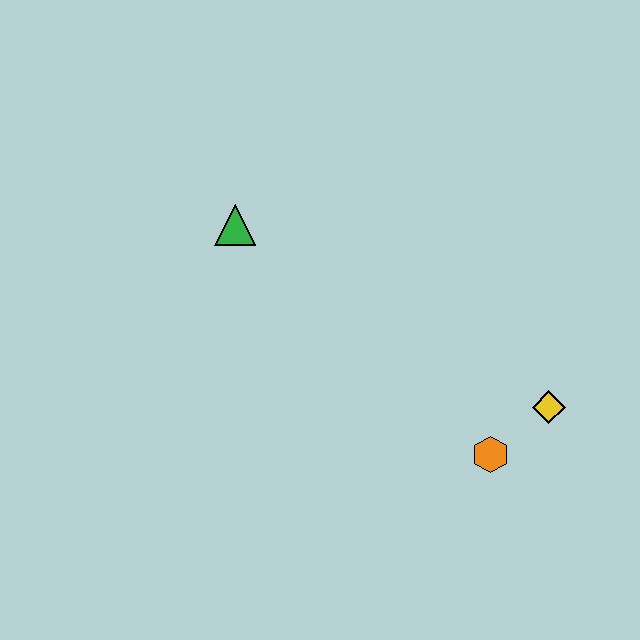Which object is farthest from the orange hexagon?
The green triangle is farthest from the orange hexagon.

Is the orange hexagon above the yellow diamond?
No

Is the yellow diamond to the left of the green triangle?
No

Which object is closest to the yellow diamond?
The orange hexagon is closest to the yellow diamond.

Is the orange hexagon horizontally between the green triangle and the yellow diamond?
Yes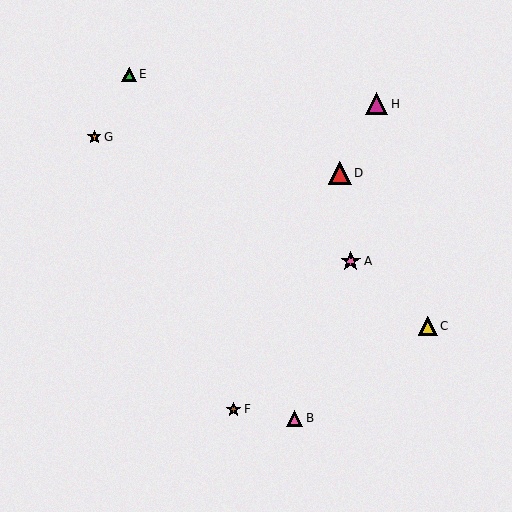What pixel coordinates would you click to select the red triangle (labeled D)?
Click at (340, 173) to select the red triangle D.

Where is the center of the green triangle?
The center of the green triangle is at (129, 74).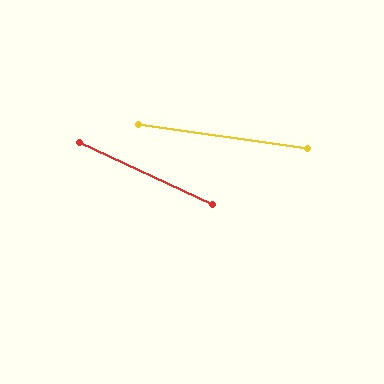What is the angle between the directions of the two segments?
Approximately 17 degrees.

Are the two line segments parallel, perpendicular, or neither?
Neither parallel nor perpendicular — they differ by about 17°.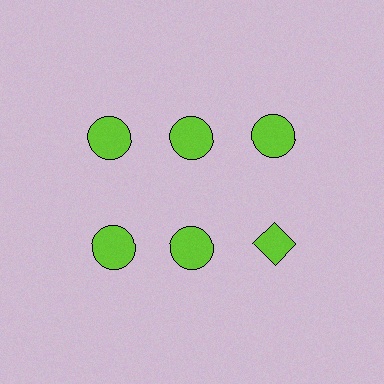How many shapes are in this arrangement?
There are 6 shapes arranged in a grid pattern.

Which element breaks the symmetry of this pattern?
The lime diamond in the second row, center column breaks the symmetry. All other shapes are lime circles.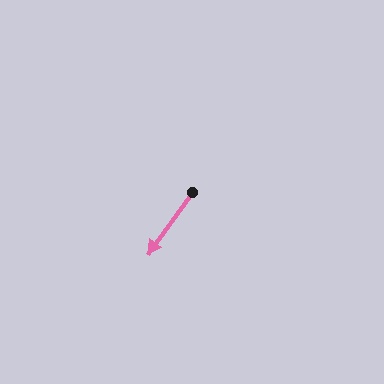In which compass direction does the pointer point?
Southwest.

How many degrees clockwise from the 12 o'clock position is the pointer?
Approximately 215 degrees.